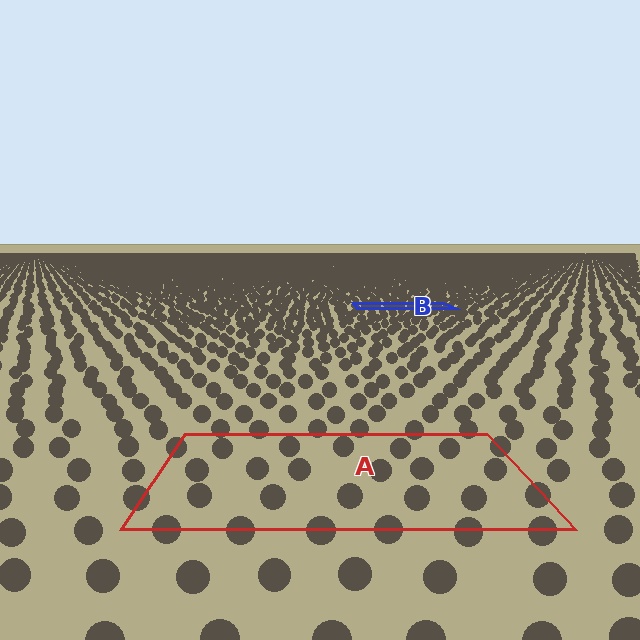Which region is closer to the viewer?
Region A is closer. The texture elements there are larger and more spread out.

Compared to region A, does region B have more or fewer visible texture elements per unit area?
Region B has more texture elements per unit area — they are packed more densely because it is farther away.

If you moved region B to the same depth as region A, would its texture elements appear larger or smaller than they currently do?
They would appear larger. At a closer depth, the same texture elements are projected at a bigger on-screen size.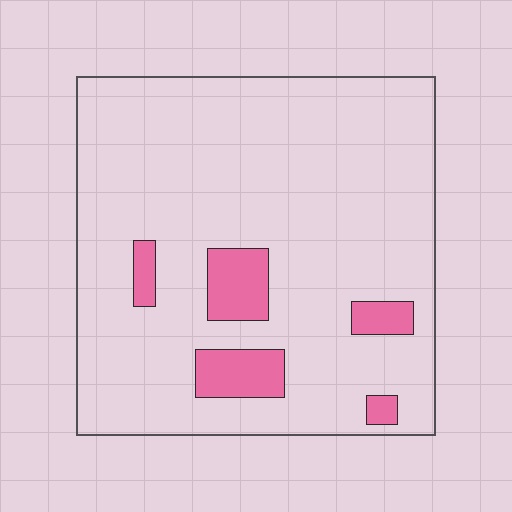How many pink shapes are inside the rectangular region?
5.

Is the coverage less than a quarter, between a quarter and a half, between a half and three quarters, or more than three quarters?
Less than a quarter.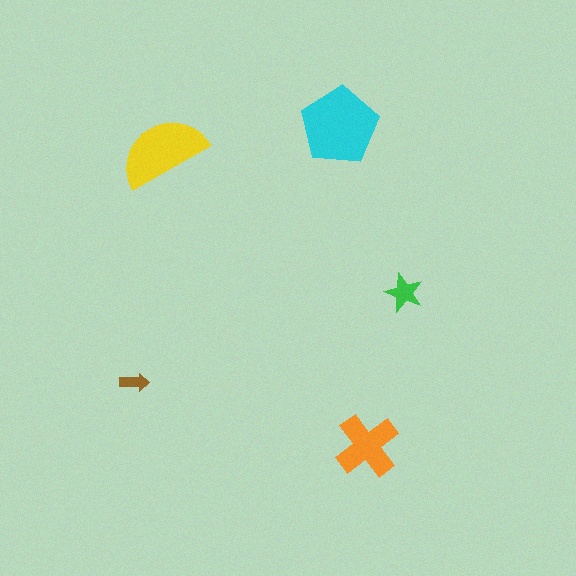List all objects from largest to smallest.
The cyan pentagon, the yellow semicircle, the orange cross, the green star, the brown arrow.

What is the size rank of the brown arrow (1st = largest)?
5th.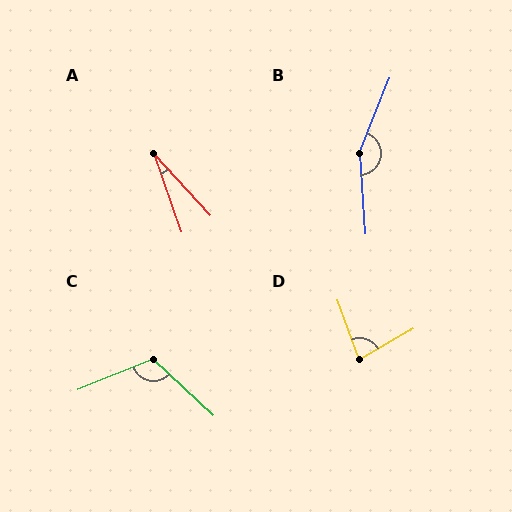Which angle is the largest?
B, at approximately 154 degrees.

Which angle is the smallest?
A, at approximately 23 degrees.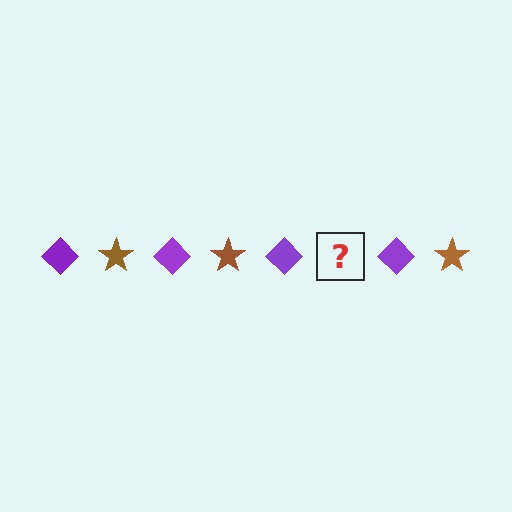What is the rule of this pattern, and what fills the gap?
The rule is that the pattern alternates between purple diamond and brown star. The gap should be filled with a brown star.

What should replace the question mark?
The question mark should be replaced with a brown star.